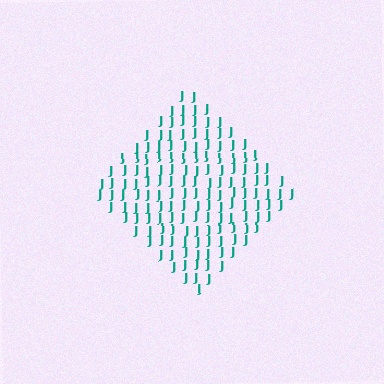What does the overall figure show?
The overall figure shows a diamond.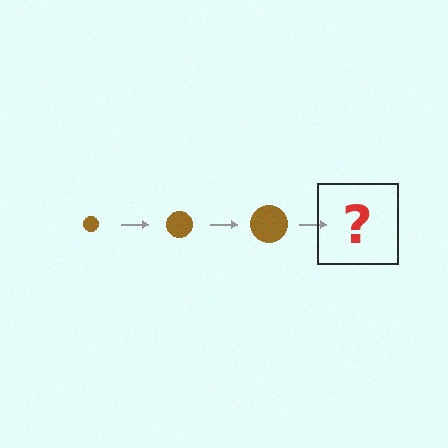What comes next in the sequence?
The next element should be a brown circle, larger than the previous one.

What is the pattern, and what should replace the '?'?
The pattern is that the circle gets progressively larger each step. The '?' should be a brown circle, larger than the previous one.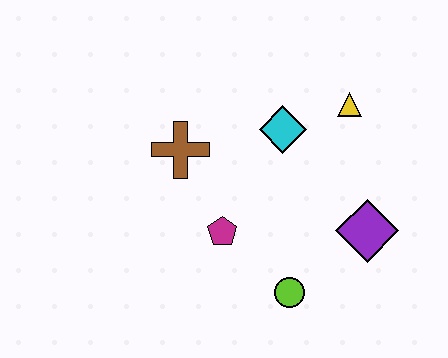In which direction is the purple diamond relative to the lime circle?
The purple diamond is to the right of the lime circle.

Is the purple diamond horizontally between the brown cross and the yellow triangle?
No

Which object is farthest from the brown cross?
The purple diamond is farthest from the brown cross.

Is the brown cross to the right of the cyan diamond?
No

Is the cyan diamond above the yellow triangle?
No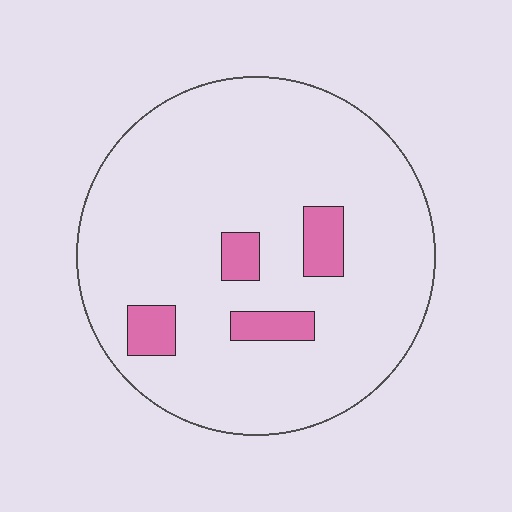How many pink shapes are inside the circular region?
4.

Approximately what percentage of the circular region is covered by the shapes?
Approximately 10%.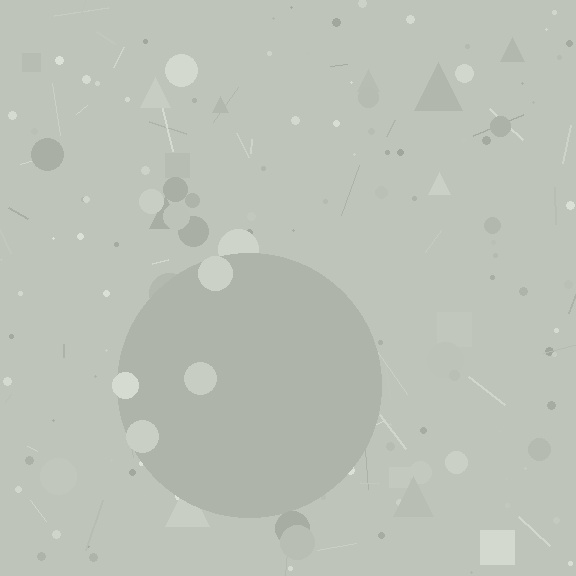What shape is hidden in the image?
A circle is hidden in the image.